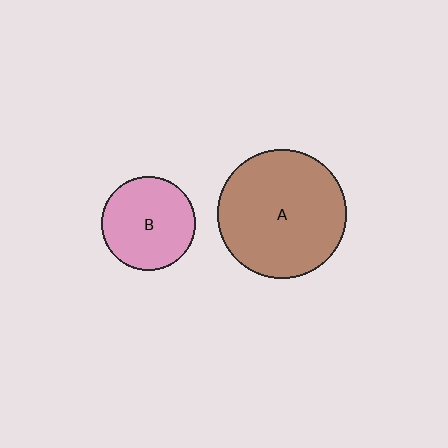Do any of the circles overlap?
No, none of the circles overlap.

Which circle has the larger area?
Circle A (brown).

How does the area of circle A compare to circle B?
Approximately 1.9 times.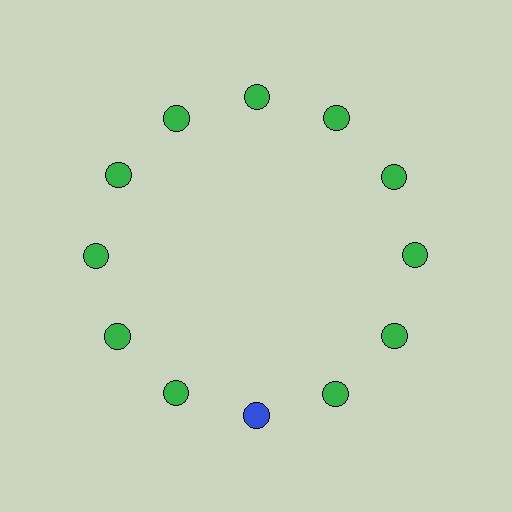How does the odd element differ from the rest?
It has a different color: blue instead of green.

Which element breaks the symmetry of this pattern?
The blue circle at roughly the 6 o'clock position breaks the symmetry. All other shapes are green circles.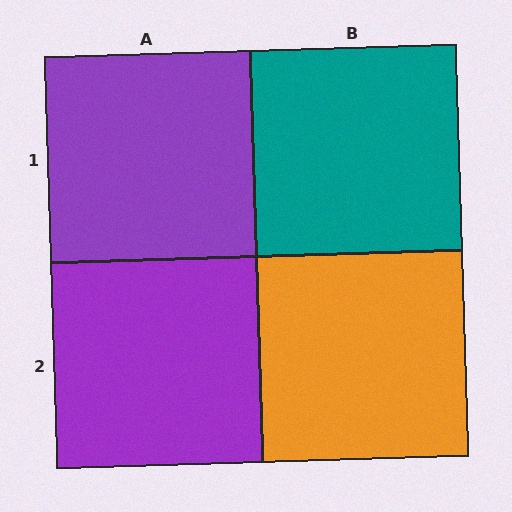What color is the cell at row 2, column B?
Orange.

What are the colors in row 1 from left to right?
Purple, teal.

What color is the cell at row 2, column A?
Purple.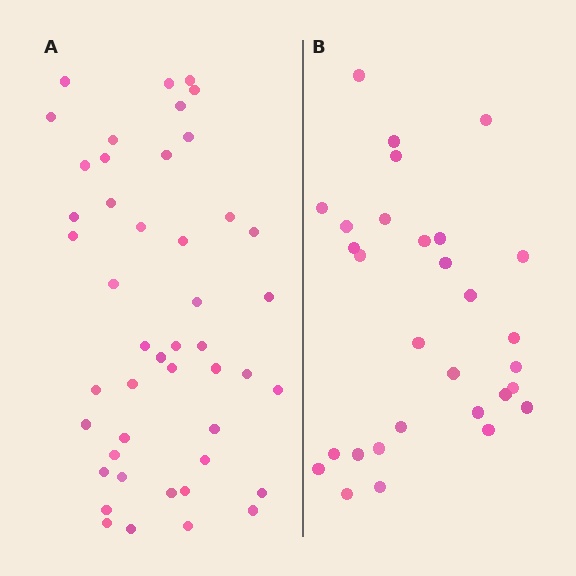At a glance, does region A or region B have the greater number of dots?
Region A (the left region) has more dots.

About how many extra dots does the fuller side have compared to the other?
Region A has approximately 15 more dots than region B.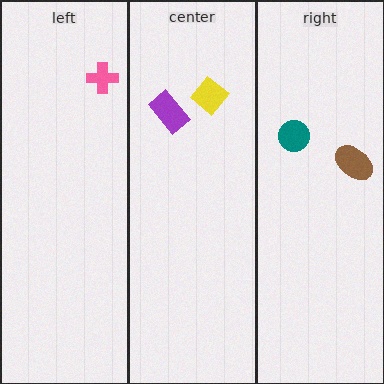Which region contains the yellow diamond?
The center region.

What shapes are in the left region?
The pink cross.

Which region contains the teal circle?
The right region.